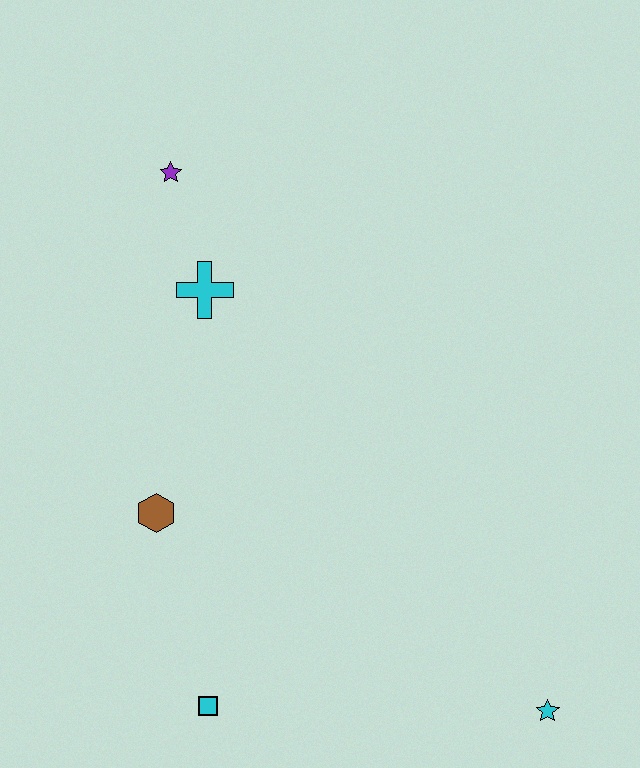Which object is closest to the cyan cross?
The purple star is closest to the cyan cross.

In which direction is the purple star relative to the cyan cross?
The purple star is above the cyan cross.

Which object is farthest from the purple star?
The cyan star is farthest from the purple star.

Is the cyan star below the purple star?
Yes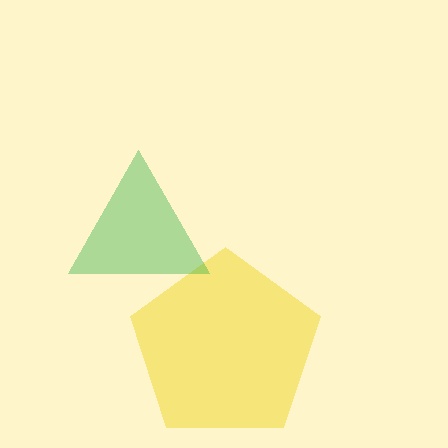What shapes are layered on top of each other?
The layered shapes are: a yellow pentagon, a green triangle.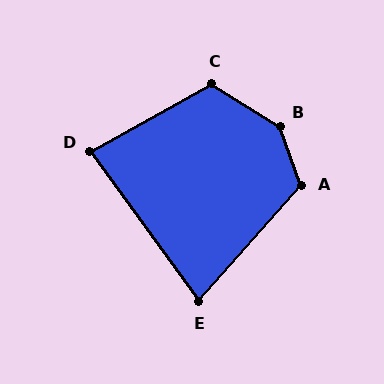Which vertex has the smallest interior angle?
E, at approximately 78 degrees.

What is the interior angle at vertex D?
Approximately 83 degrees (acute).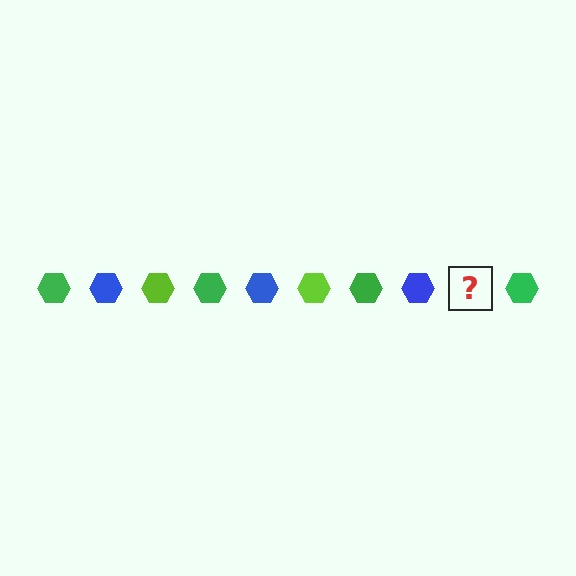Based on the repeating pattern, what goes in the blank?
The blank should be a lime hexagon.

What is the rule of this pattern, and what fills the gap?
The rule is that the pattern cycles through green, blue, lime hexagons. The gap should be filled with a lime hexagon.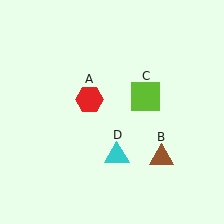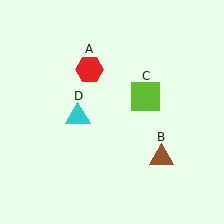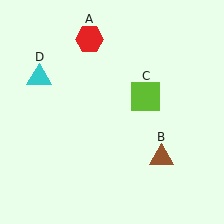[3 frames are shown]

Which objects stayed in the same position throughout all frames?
Brown triangle (object B) and lime square (object C) remained stationary.